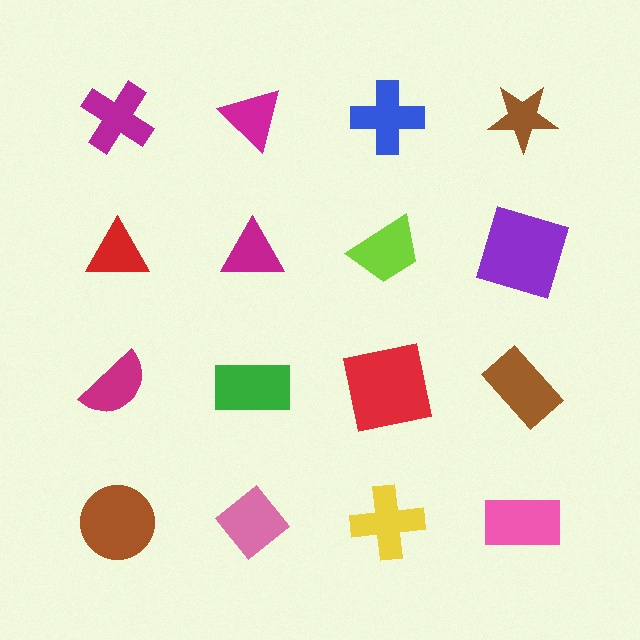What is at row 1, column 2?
A magenta triangle.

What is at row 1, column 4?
A brown star.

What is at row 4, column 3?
A yellow cross.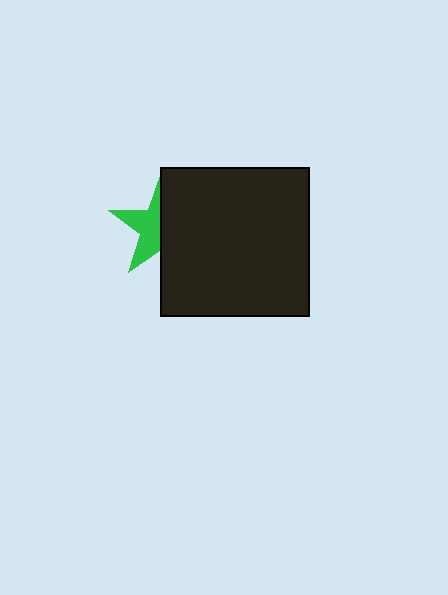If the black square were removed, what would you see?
You would see the complete green star.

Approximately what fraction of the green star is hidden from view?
Roughly 54% of the green star is hidden behind the black square.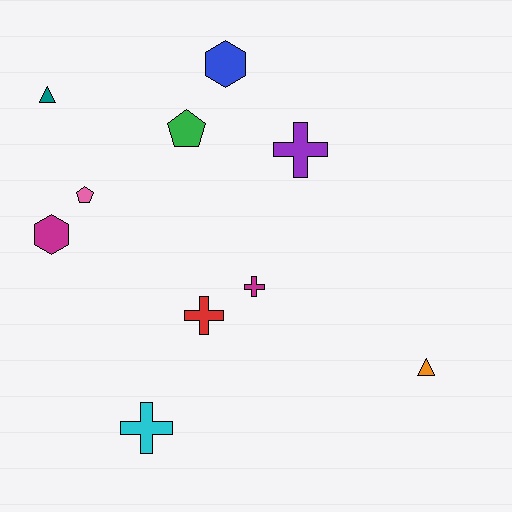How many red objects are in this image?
There is 1 red object.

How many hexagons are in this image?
There are 2 hexagons.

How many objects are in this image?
There are 10 objects.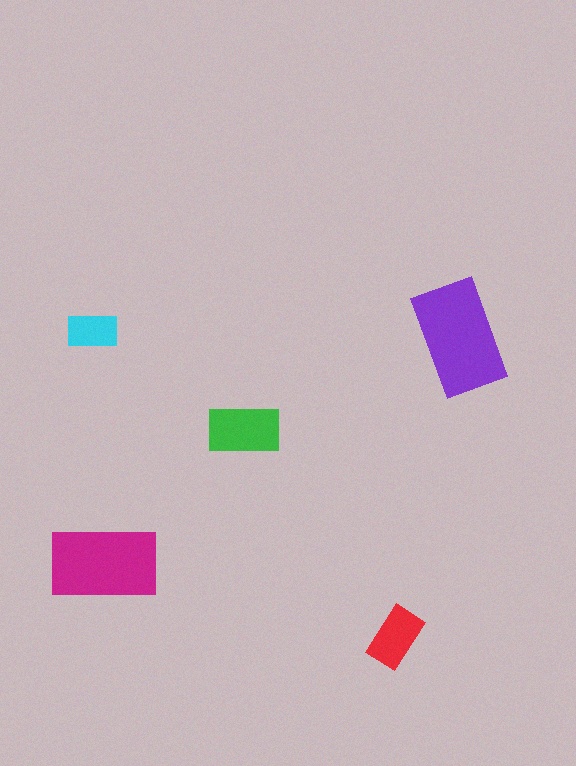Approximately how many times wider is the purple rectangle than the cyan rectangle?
About 2 times wider.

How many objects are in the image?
There are 5 objects in the image.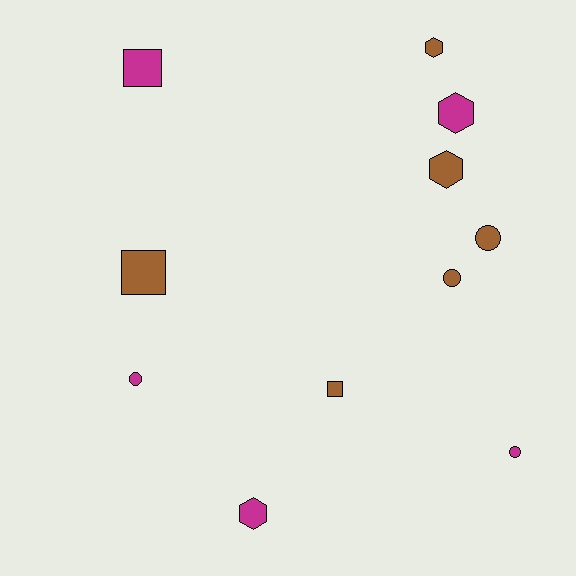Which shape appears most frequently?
Circle, with 4 objects.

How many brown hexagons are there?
There are 2 brown hexagons.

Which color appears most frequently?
Brown, with 6 objects.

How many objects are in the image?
There are 11 objects.